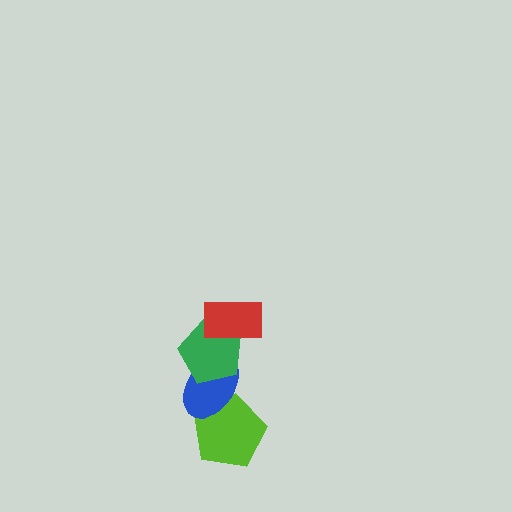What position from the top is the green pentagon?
The green pentagon is 2nd from the top.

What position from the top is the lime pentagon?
The lime pentagon is 4th from the top.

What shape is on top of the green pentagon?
The red rectangle is on top of the green pentagon.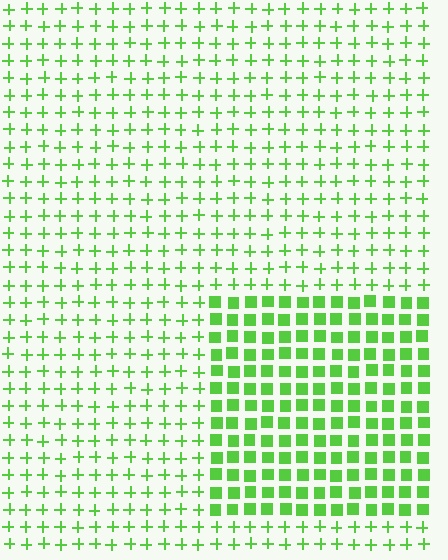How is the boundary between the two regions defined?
The boundary is defined by a change in element shape: squares inside vs. plus signs outside. All elements share the same color and spacing.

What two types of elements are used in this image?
The image uses squares inside the rectangle region and plus signs outside it.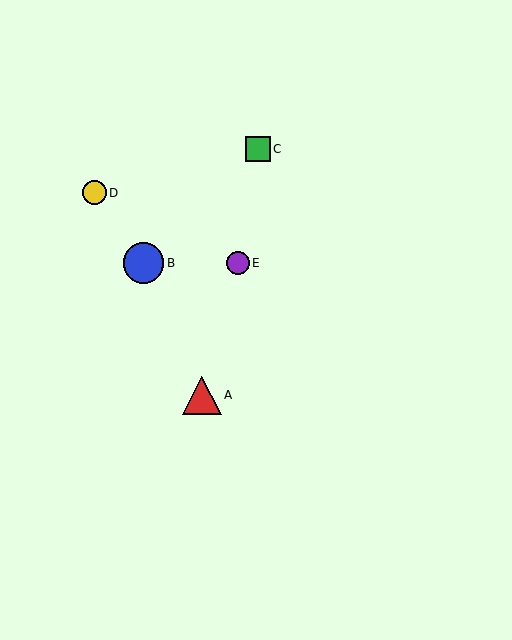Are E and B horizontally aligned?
Yes, both are at y≈263.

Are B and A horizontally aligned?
No, B is at y≈263 and A is at y≈395.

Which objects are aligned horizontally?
Objects B, E are aligned horizontally.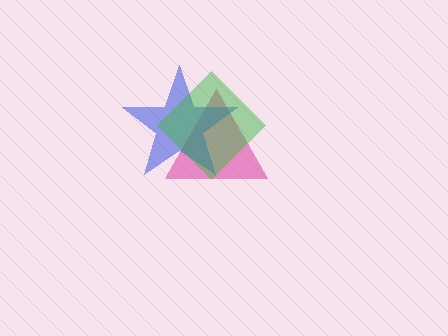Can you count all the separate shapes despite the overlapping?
Yes, there are 3 separate shapes.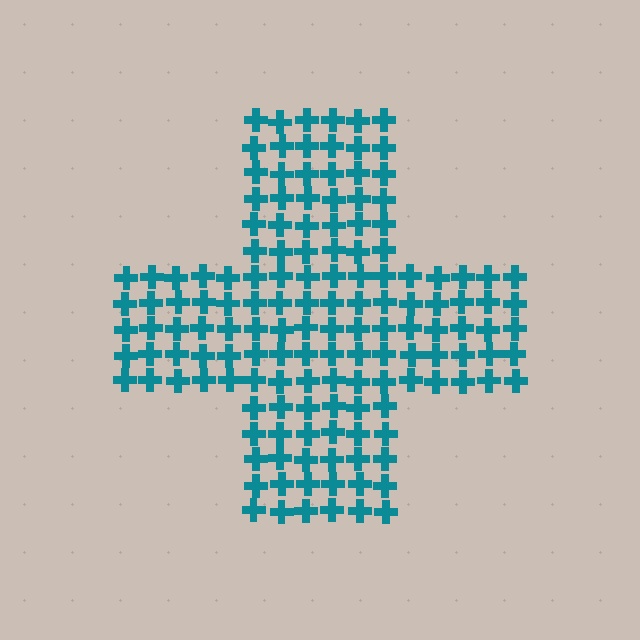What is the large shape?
The large shape is a cross.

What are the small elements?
The small elements are crosses.